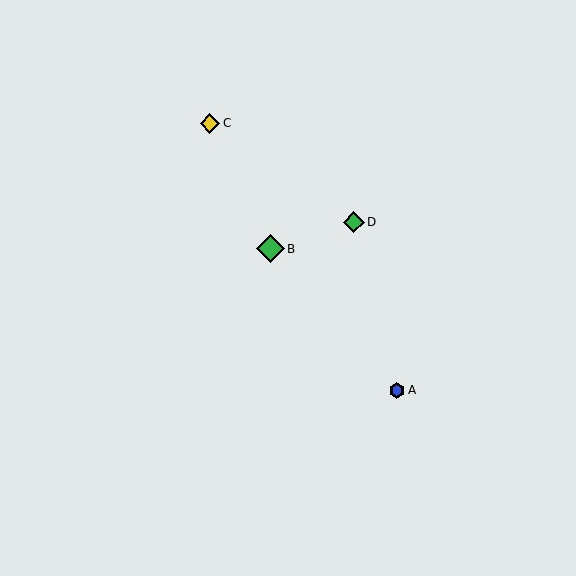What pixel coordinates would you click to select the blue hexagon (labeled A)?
Click at (397, 390) to select the blue hexagon A.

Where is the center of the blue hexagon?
The center of the blue hexagon is at (397, 390).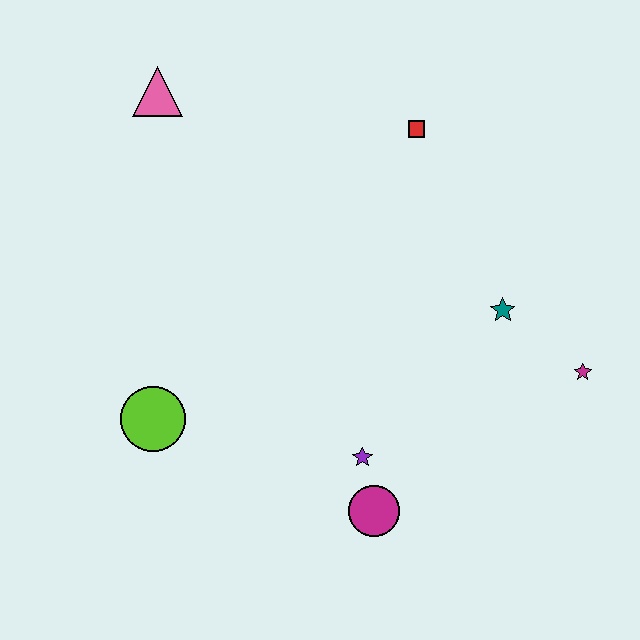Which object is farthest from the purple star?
The pink triangle is farthest from the purple star.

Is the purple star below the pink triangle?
Yes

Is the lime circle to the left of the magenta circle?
Yes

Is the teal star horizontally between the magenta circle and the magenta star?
Yes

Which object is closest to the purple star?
The magenta circle is closest to the purple star.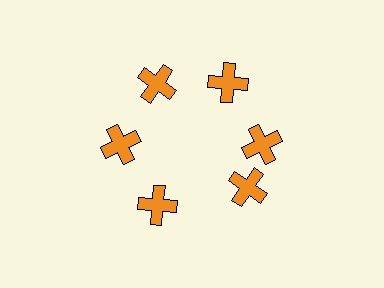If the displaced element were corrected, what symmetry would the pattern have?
It would have 6-fold rotational symmetry — the pattern would map onto itself every 60 degrees.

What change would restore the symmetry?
The symmetry would be restored by rotating it back into even spacing with its neighbors so that all 6 crosses sit at equal angles and equal distance from the center.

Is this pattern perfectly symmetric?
No. The 6 orange crosses are arranged in a ring, but one element near the 5 o'clock position is rotated out of alignment along the ring, breaking the 6-fold rotational symmetry.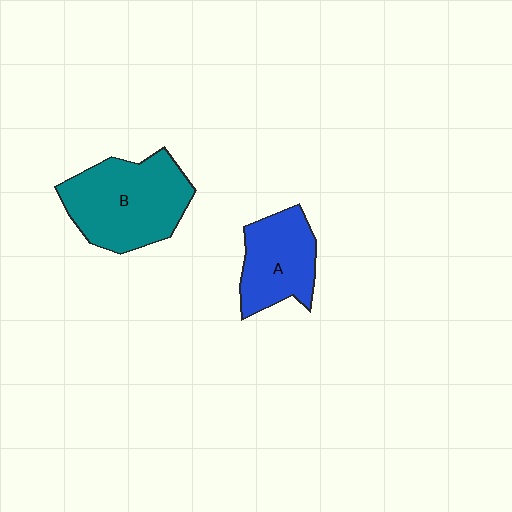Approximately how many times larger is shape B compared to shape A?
Approximately 1.5 times.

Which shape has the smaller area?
Shape A (blue).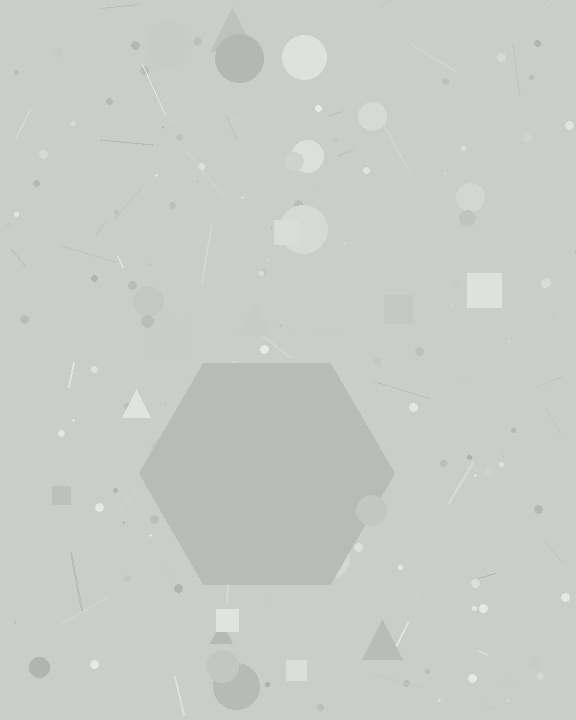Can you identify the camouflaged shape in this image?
The camouflaged shape is a hexagon.